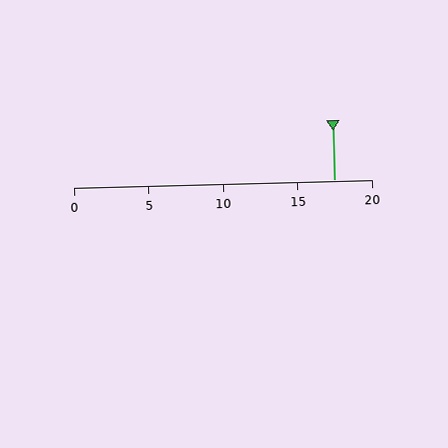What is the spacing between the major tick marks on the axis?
The major ticks are spaced 5 apart.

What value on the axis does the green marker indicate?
The marker indicates approximately 17.5.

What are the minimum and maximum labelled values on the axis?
The axis runs from 0 to 20.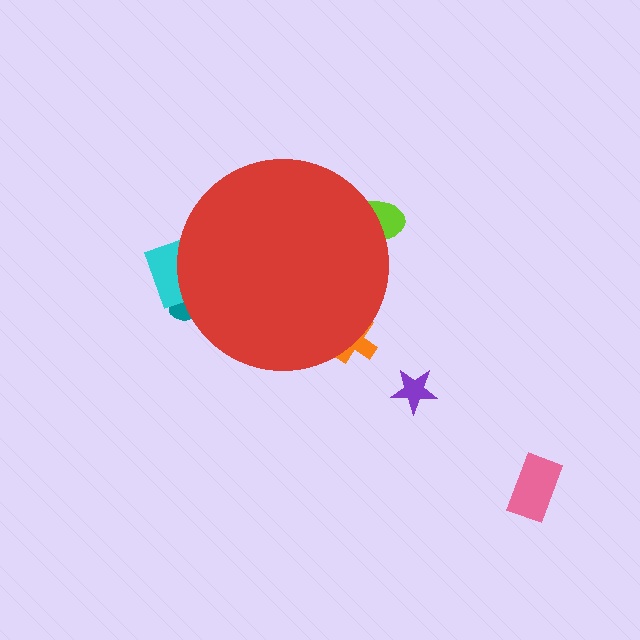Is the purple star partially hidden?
No, the purple star is fully visible.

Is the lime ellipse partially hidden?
Yes, the lime ellipse is partially hidden behind the red circle.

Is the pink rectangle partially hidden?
No, the pink rectangle is fully visible.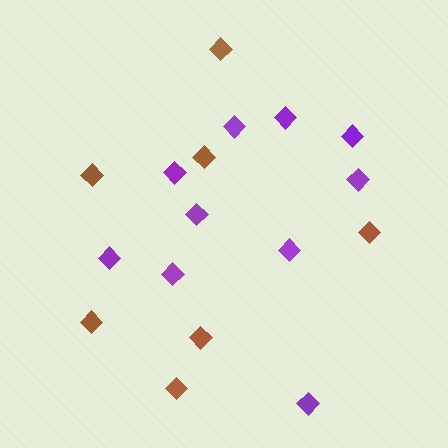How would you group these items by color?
There are 2 groups: one group of purple diamonds (10) and one group of brown diamonds (7).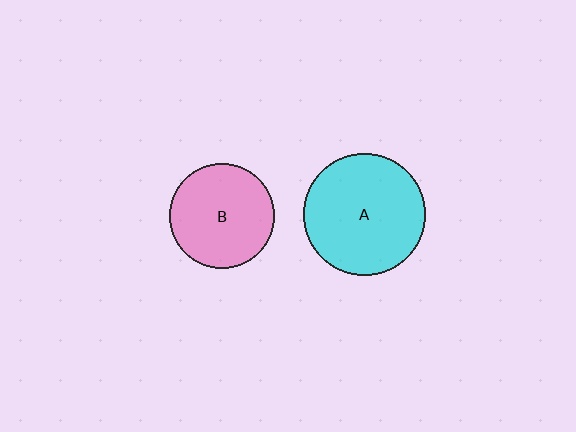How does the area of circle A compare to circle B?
Approximately 1.3 times.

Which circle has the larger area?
Circle A (cyan).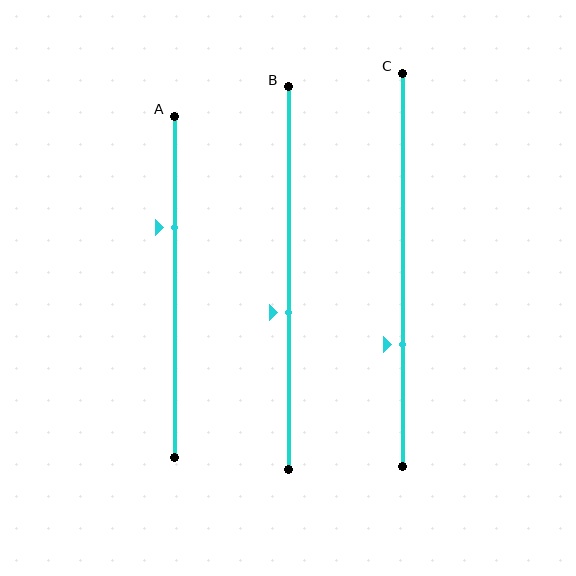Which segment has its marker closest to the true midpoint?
Segment B has its marker closest to the true midpoint.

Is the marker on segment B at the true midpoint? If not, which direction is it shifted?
No, the marker on segment B is shifted downward by about 9% of the segment length.